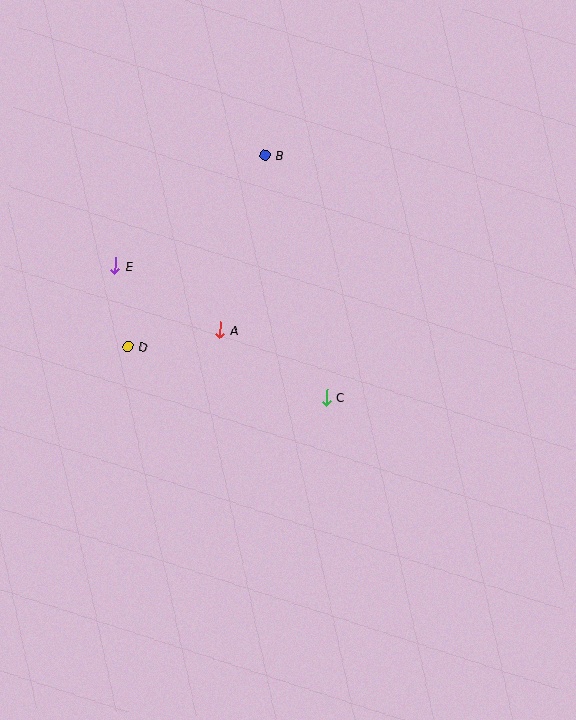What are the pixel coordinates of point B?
Point B is at (265, 156).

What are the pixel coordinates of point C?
Point C is at (326, 397).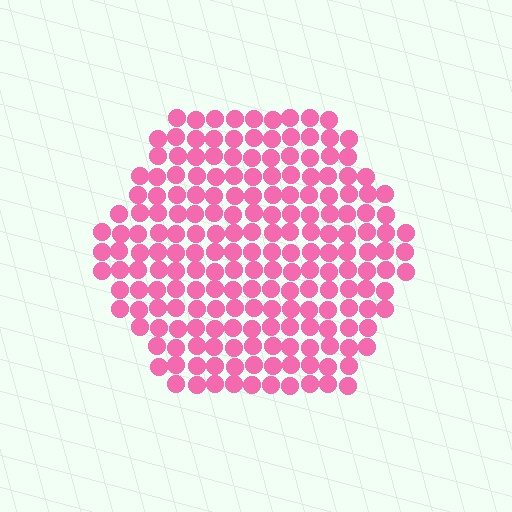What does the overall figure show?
The overall figure shows a hexagon.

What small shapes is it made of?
It is made of small circles.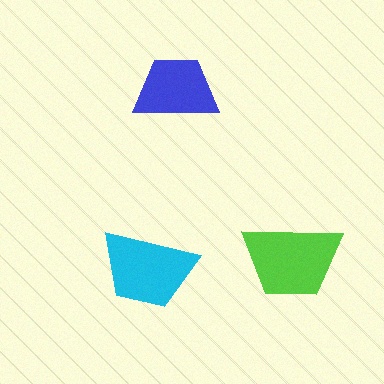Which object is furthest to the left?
The cyan trapezoid is leftmost.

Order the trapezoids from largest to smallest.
the lime one, the cyan one, the blue one.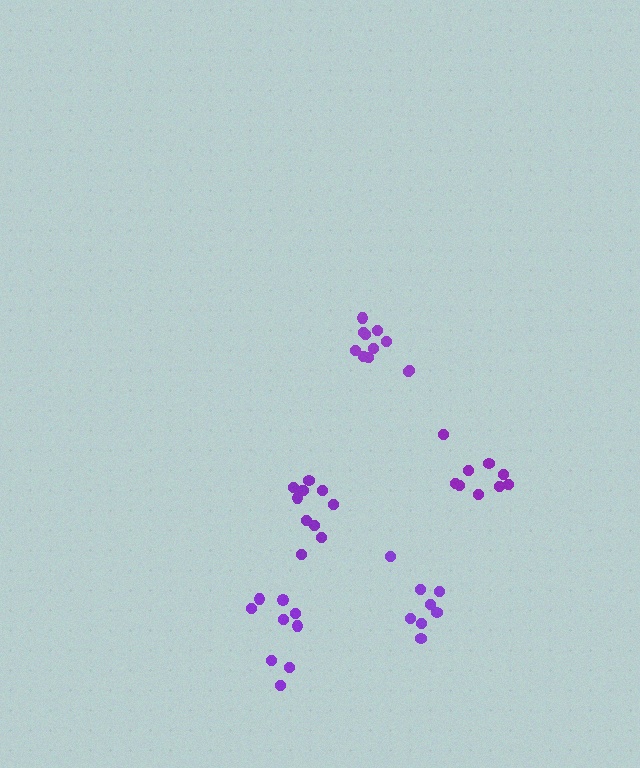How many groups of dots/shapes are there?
There are 5 groups.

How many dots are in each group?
Group 1: 9 dots, Group 2: 9 dots, Group 3: 8 dots, Group 4: 11 dots, Group 5: 11 dots (48 total).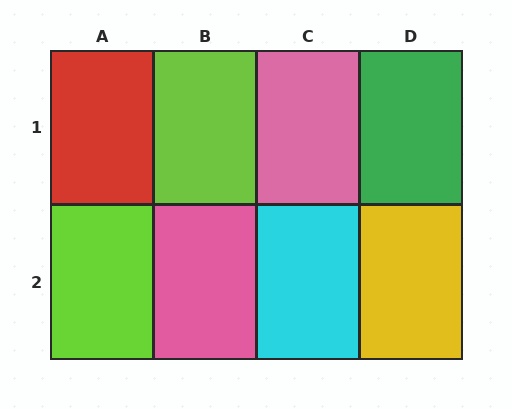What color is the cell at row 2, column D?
Yellow.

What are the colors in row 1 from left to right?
Red, lime, pink, green.